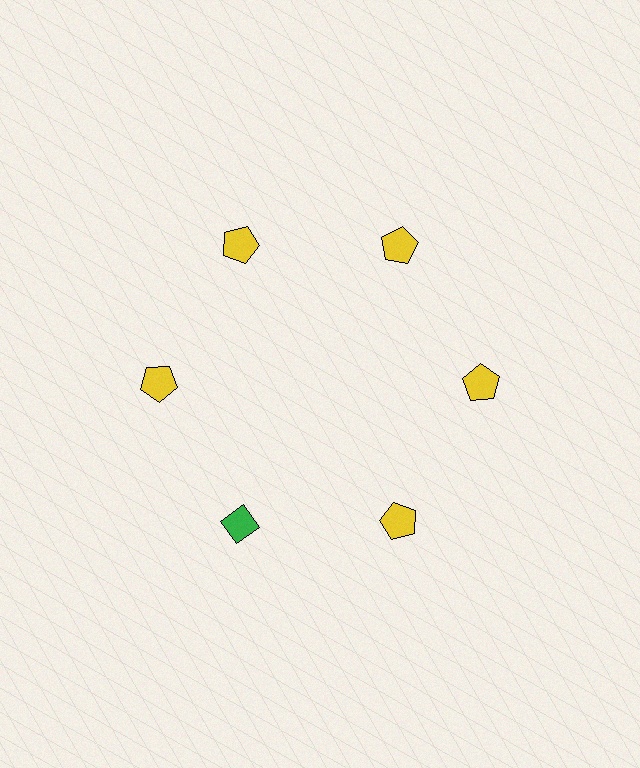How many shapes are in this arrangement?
There are 6 shapes arranged in a ring pattern.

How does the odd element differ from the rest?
It differs in both color (green instead of yellow) and shape (diamond instead of pentagon).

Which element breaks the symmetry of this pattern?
The green diamond at roughly the 7 o'clock position breaks the symmetry. All other shapes are yellow pentagons.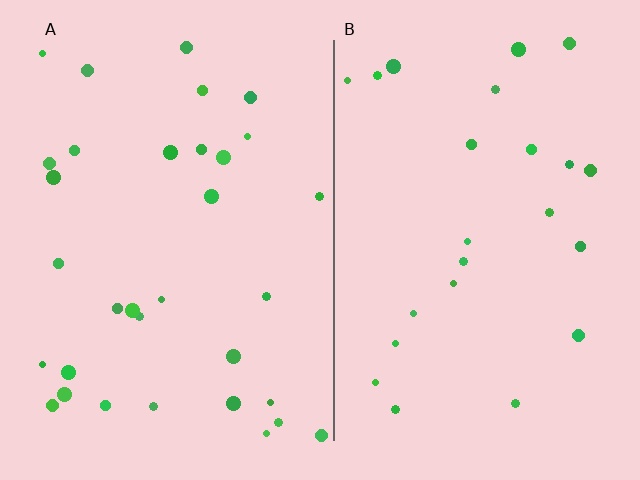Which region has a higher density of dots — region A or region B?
A (the left).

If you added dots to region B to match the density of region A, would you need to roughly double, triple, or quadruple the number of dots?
Approximately double.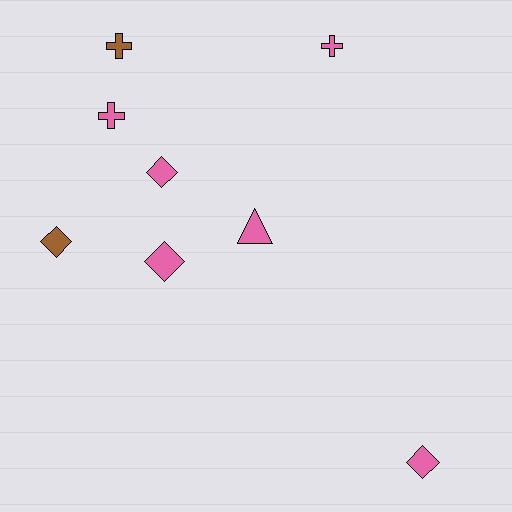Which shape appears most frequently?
Diamond, with 4 objects.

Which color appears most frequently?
Pink, with 6 objects.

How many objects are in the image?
There are 8 objects.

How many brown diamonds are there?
There is 1 brown diamond.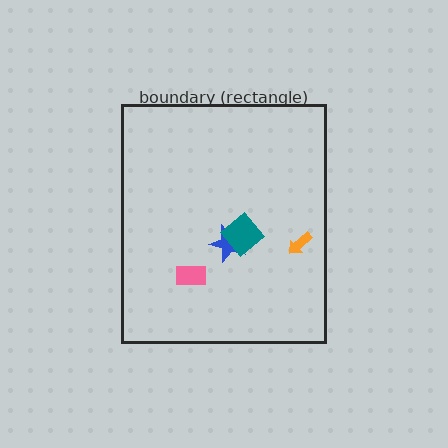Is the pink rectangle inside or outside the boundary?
Inside.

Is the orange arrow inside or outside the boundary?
Inside.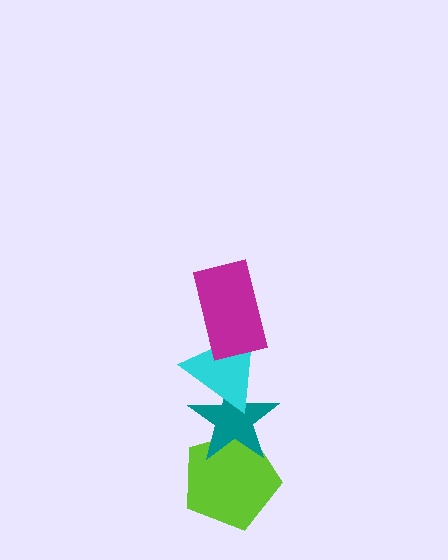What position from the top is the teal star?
The teal star is 3rd from the top.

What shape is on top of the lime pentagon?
The teal star is on top of the lime pentagon.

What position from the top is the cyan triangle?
The cyan triangle is 2nd from the top.